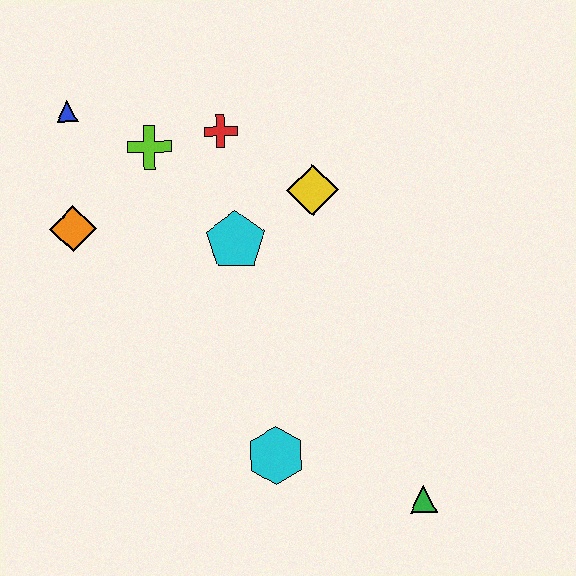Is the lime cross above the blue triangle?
No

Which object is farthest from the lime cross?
The green triangle is farthest from the lime cross.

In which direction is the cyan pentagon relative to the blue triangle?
The cyan pentagon is to the right of the blue triangle.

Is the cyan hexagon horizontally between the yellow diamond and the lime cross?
Yes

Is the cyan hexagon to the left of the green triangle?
Yes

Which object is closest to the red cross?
The lime cross is closest to the red cross.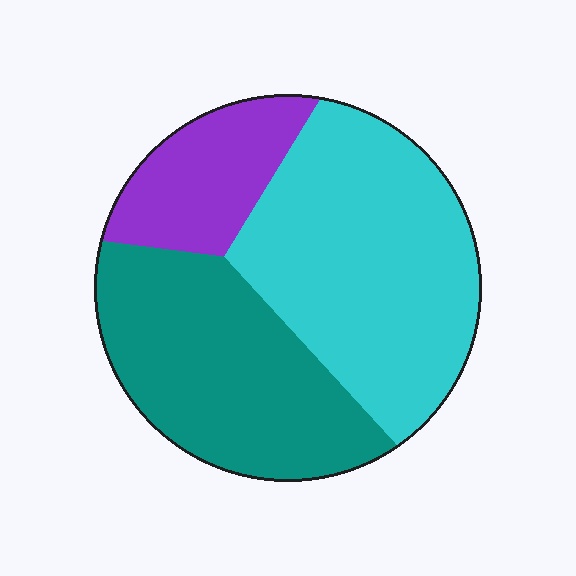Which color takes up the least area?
Purple, at roughly 15%.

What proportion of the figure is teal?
Teal covers 37% of the figure.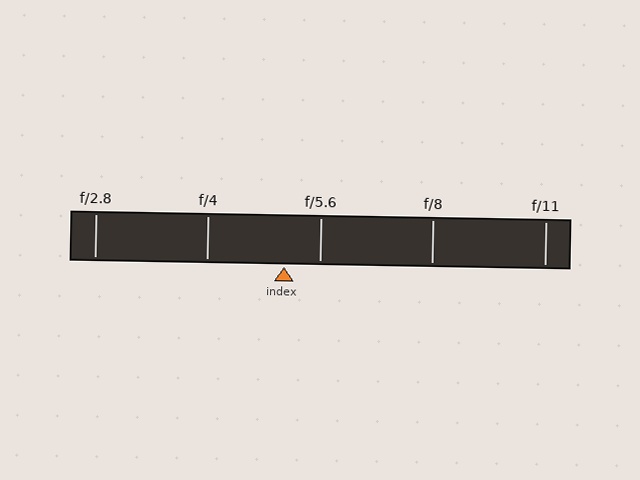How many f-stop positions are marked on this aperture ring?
There are 5 f-stop positions marked.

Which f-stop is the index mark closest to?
The index mark is closest to f/5.6.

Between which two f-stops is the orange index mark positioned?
The index mark is between f/4 and f/5.6.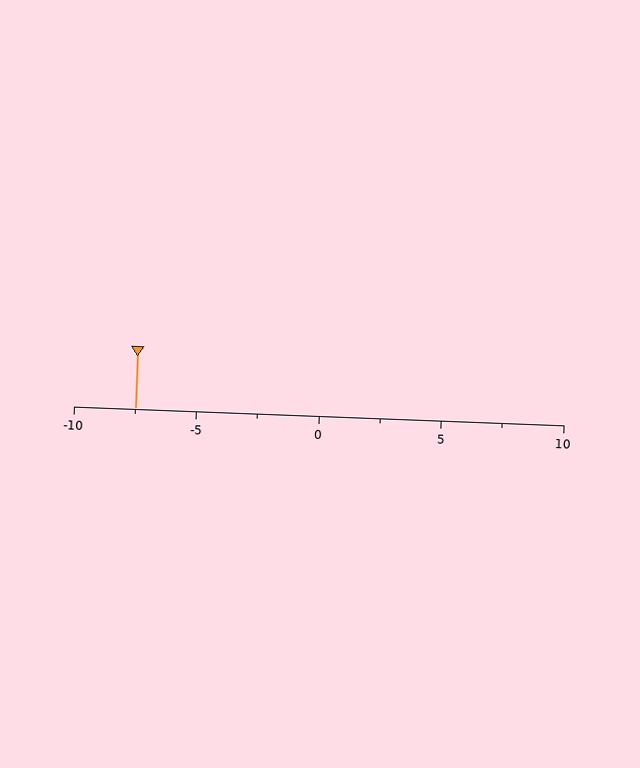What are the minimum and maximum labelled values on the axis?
The axis runs from -10 to 10.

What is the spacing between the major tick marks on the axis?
The major ticks are spaced 5 apart.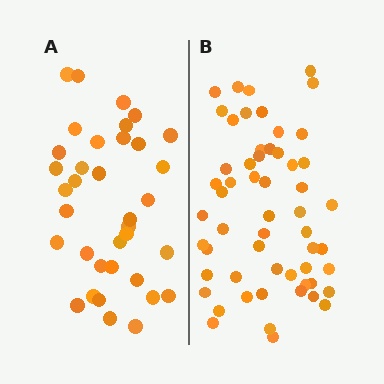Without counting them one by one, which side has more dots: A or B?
Region B (the right region) has more dots.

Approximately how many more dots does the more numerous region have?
Region B has approximately 20 more dots than region A.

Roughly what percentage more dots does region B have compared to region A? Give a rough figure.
About 55% more.